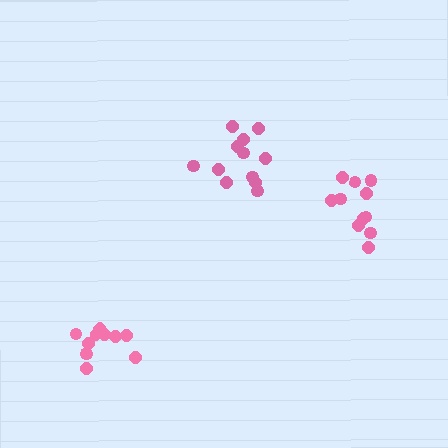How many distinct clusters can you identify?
There are 3 distinct clusters.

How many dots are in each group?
Group 1: 10 dots, Group 2: 11 dots, Group 3: 12 dots (33 total).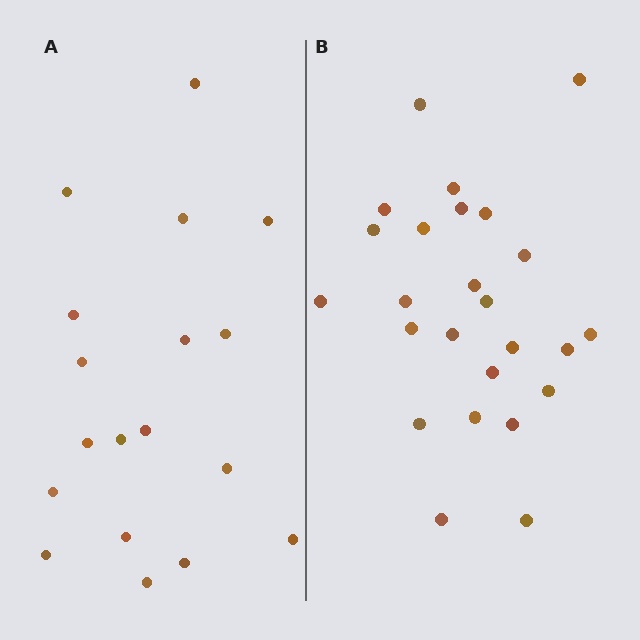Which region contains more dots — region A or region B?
Region B (the right region) has more dots.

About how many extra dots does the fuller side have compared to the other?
Region B has roughly 8 or so more dots than region A.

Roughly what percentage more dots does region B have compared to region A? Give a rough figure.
About 40% more.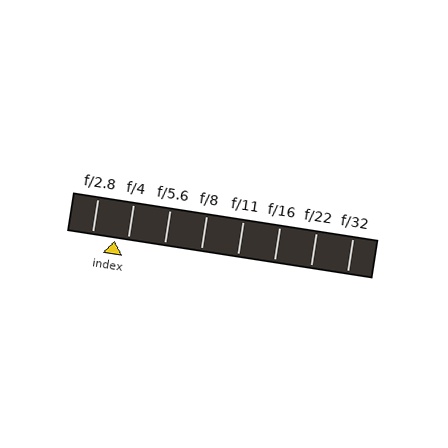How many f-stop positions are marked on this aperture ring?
There are 8 f-stop positions marked.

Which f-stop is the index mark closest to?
The index mark is closest to f/4.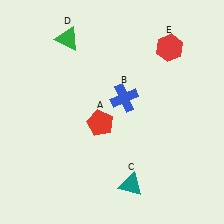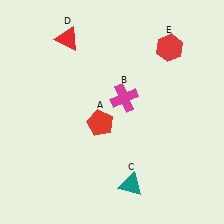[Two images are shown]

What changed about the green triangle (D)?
In Image 1, D is green. In Image 2, it changed to red.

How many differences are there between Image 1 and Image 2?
There are 2 differences between the two images.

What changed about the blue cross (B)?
In Image 1, B is blue. In Image 2, it changed to magenta.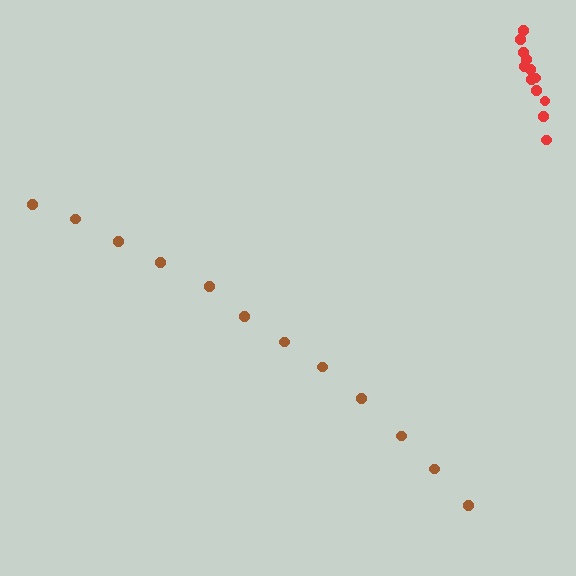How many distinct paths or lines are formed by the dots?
There are 2 distinct paths.